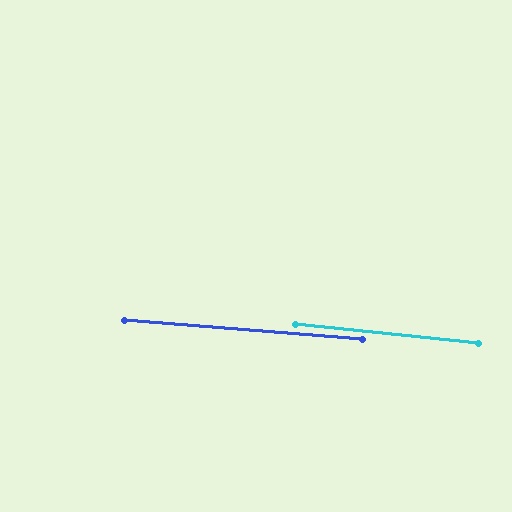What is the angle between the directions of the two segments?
Approximately 1 degree.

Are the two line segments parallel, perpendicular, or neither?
Parallel — their directions differ by only 1.0°.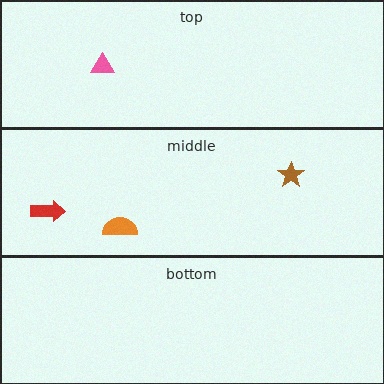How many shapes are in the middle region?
3.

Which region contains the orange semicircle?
The middle region.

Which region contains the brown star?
The middle region.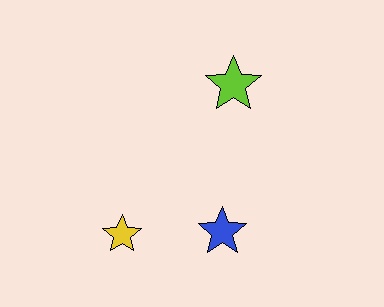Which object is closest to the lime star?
The blue star is closest to the lime star.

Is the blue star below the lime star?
Yes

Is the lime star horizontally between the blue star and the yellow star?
No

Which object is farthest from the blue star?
The lime star is farthest from the blue star.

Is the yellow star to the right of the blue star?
No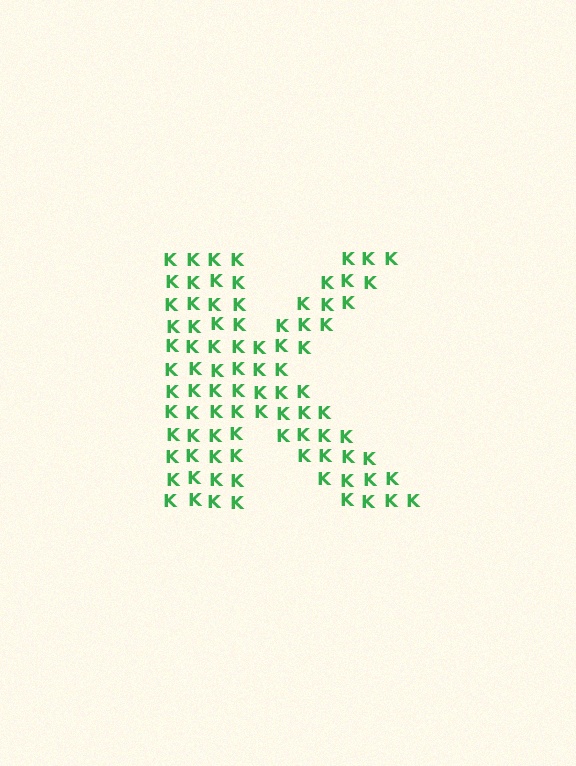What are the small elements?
The small elements are letter K's.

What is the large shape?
The large shape is the letter K.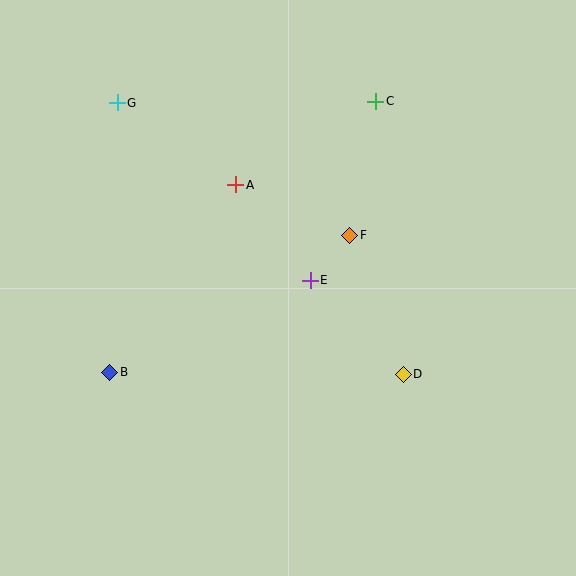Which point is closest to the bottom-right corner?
Point D is closest to the bottom-right corner.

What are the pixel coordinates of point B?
Point B is at (110, 372).